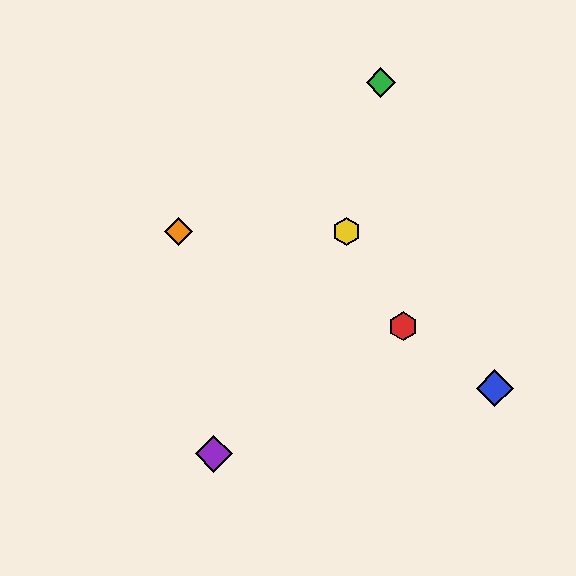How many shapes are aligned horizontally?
2 shapes (the yellow hexagon, the orange diamond) are aligned horizontally.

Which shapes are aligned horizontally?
The yellow hexagon, the orange diamond are aligned horizontally.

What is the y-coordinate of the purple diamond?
The purple diamond is at y≈454.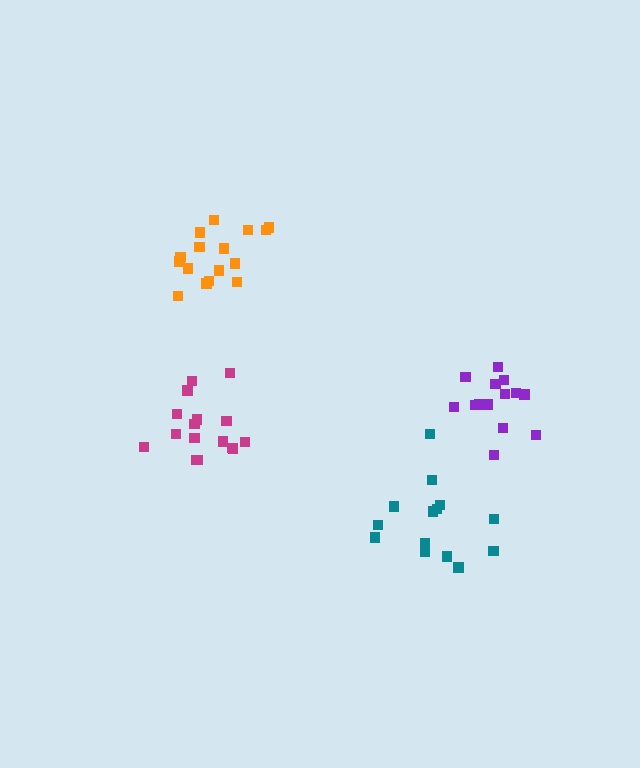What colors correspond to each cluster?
The clusters are colored: teal, purple, orange, magenta.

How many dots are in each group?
Group 1: 14 dots, Group 2: 14 dots, Group 3: 16 dots, Group 4: 16 dots (60 total).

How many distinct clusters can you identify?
There are 4 distinct clusters.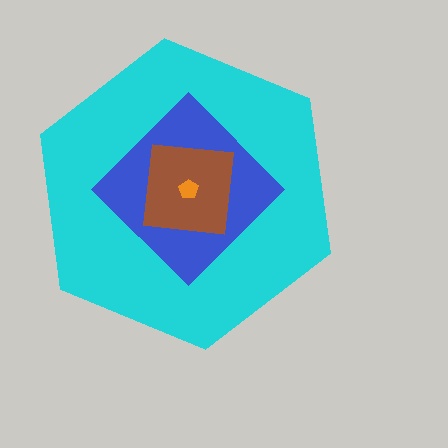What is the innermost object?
The orange pentagon.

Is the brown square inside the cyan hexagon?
Yes.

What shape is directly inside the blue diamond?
The brown square.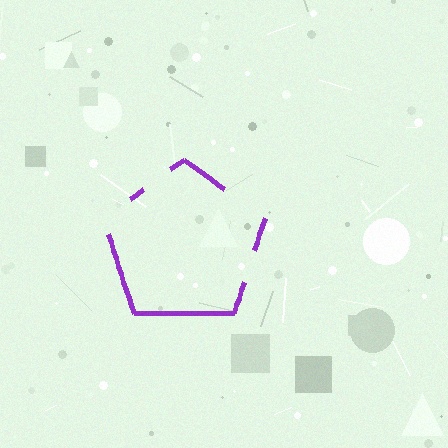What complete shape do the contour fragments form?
The contour fragments form a pentagon.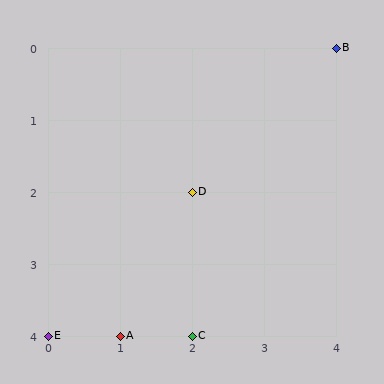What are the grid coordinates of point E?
Point E is at grid coordinates (0, 4).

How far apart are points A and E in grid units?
Points A and E are 1 column apart.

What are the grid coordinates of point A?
Point A is at grid coordinates (1, 4).